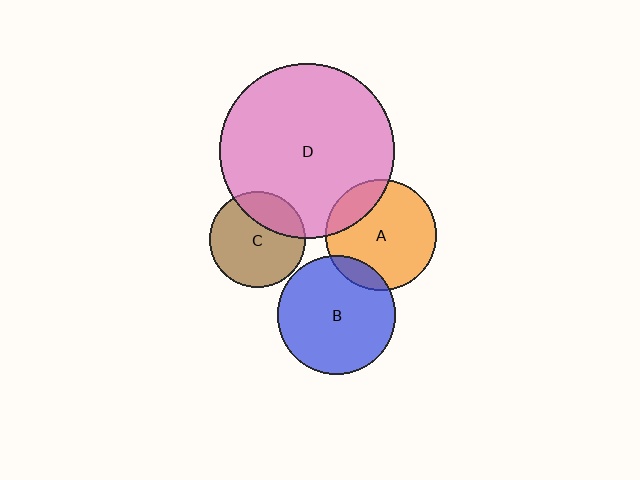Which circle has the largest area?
Circle D (pink).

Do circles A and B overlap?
Yes.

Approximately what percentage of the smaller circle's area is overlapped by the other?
Approximately 10%.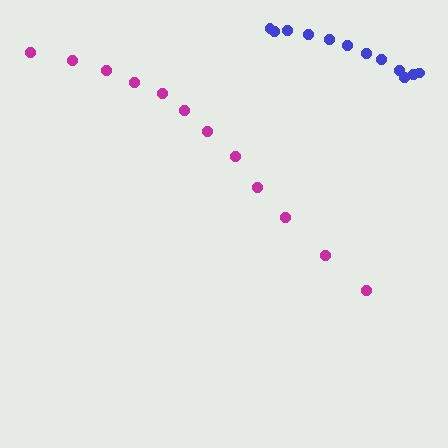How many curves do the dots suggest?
There are 2 distinct paths.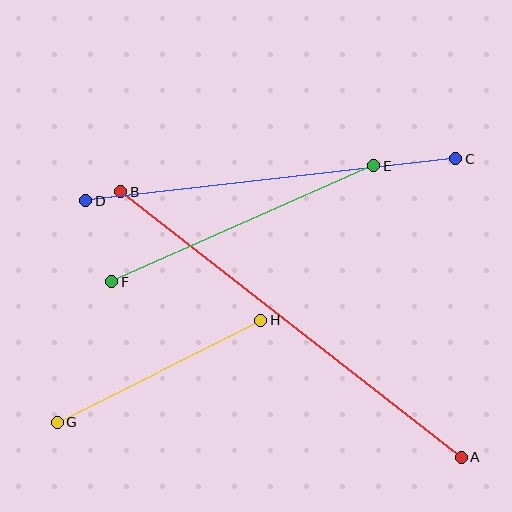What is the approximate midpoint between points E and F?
The midpoint is at approximately (243, 224) pixels.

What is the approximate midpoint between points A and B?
The midpoint is at approximately (291, 324) pixels.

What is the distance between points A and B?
The distance is approximately 431 pixels.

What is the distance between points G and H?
The distance is approximately 227 pixels.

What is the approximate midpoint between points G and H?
The midpoint is at approximately (159, 371) pixels.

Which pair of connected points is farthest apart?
Points A and B are farthest apart.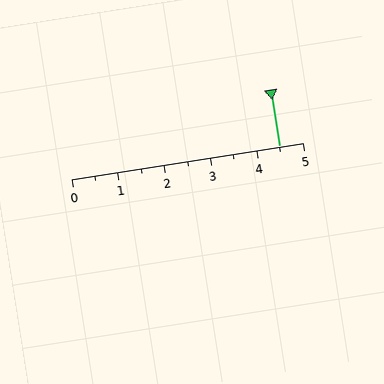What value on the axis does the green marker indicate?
The marker indicates approximately 4.5.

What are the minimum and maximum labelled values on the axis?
The axis runs from 0 to 5.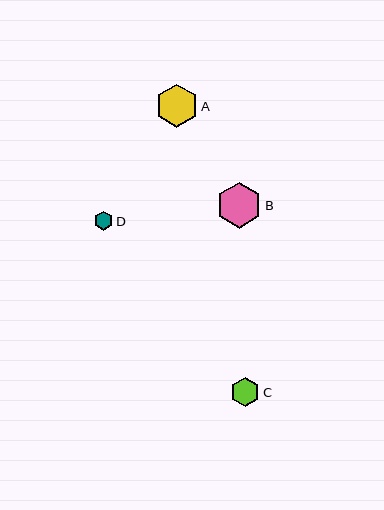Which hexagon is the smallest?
Hexagon D is the smallest with a size of approximately 19 pixels.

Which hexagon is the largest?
Hexagon B is the largest with a size of approximately 46 pixels.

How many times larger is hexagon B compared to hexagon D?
Hexagon B is approximately 2.4 times the size of hexagon D.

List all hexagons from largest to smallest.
From largest to smallest: B, A, C, D.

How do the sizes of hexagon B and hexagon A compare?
Hexagon B and hexagon A are approximately the same size.